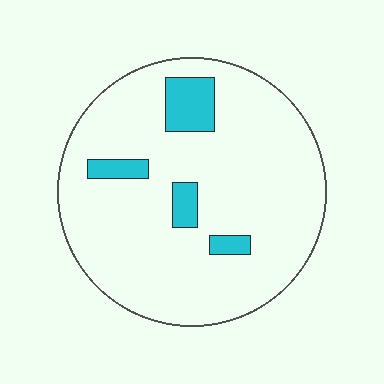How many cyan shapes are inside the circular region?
4.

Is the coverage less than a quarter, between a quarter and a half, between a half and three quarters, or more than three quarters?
Less than a quarter.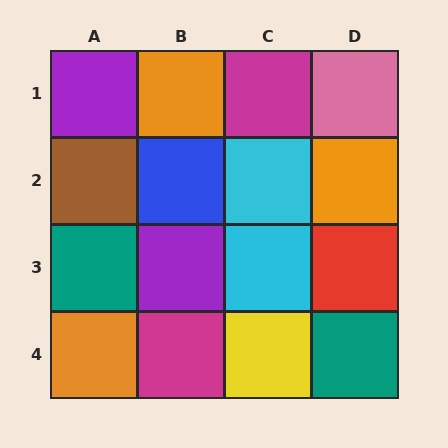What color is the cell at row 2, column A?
Brown.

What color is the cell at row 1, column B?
Orange.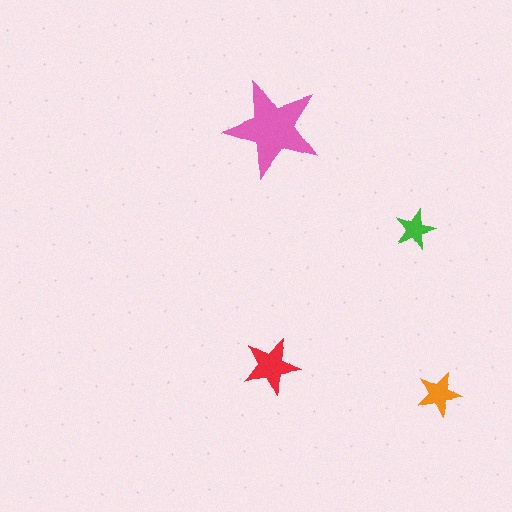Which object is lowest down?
The orange star is bottommost.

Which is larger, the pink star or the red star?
The pink one.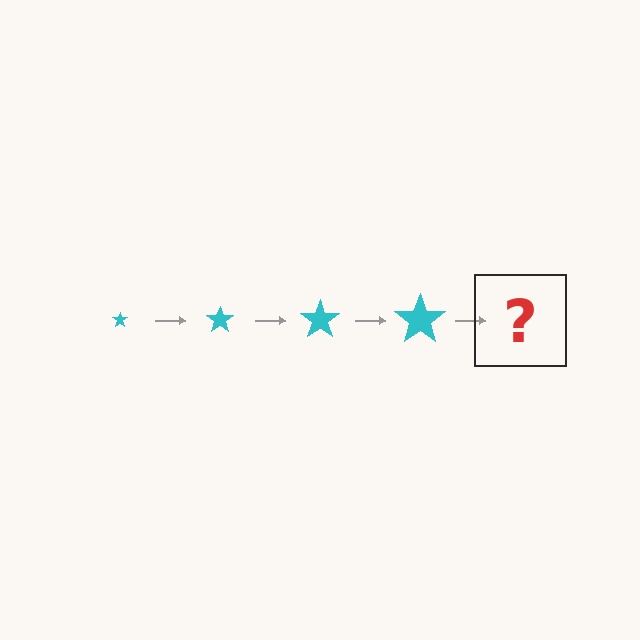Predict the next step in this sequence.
The next step is a cyan star, larger than the previous one.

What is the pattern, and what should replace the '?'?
The pattern is that the star gets progressively larger each step. The '?' should be a cyan star, larger than the previous one.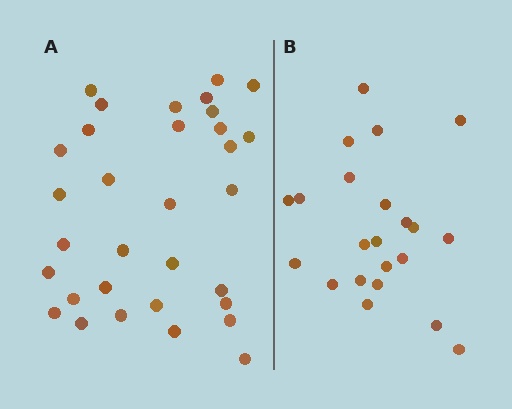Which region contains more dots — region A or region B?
Region A (the left region) has more dots.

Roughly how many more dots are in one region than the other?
Region A has roughly 10 or so more dots than region B.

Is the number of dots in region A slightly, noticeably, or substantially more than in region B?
Region A has substantially more. The ratio is roughly 1.5 to 1.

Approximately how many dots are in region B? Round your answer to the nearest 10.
About 20 dots. (The exact count is 22, which rounds to 20.)